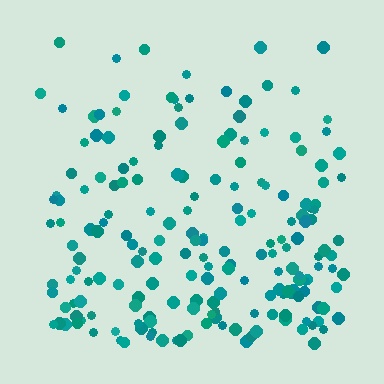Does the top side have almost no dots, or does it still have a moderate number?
Still a moderate number, just noticeably fewer than the bottom.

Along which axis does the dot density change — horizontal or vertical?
Vertical.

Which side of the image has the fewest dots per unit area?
The top.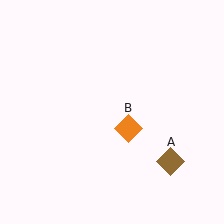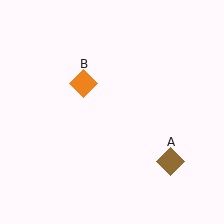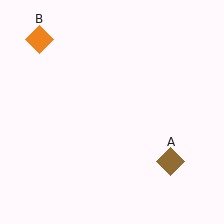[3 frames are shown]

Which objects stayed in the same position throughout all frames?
Brown diamond (object A) remained stationary.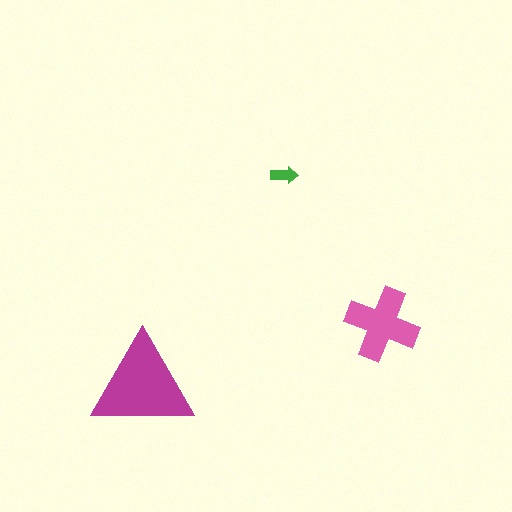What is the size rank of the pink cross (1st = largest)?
2nd.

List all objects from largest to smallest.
The magenta triangle, the pink cross, the green arrow.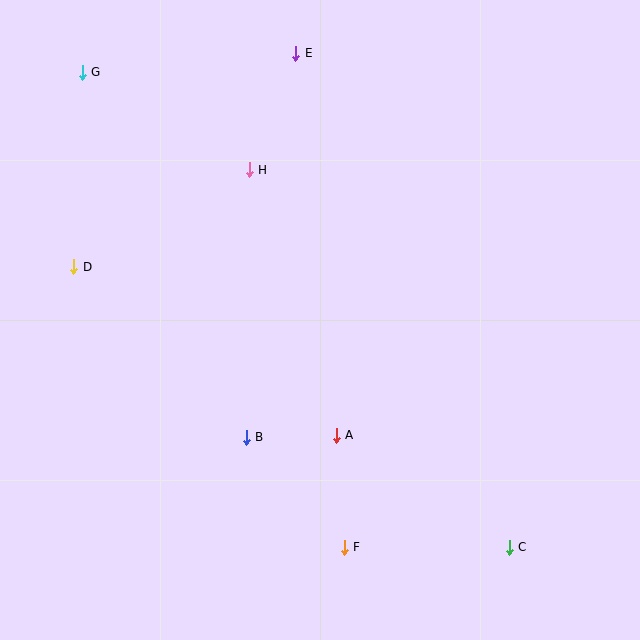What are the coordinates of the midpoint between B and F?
The midpoint between B and F is at (295, 492).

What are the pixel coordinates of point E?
Point E is at (296, 53).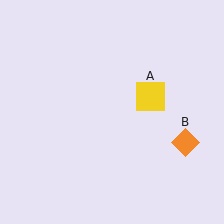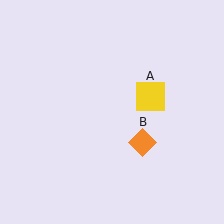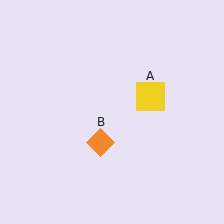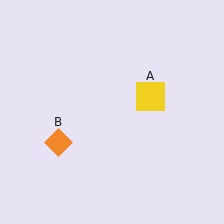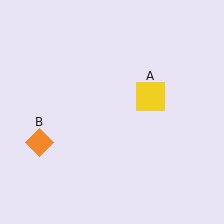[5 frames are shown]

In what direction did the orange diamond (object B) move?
The orange diamond (object B) moved left.